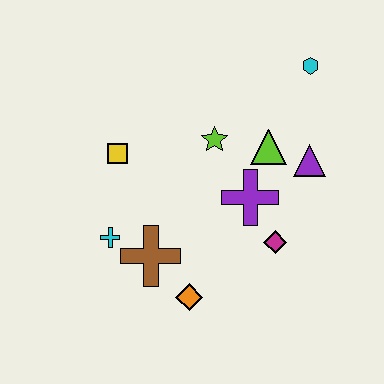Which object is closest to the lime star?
The lime triangle is closest to the lime star.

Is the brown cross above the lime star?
No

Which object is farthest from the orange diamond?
The cyan hexagon is farthest from the orange diamond.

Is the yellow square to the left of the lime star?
Yes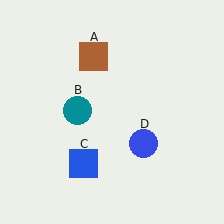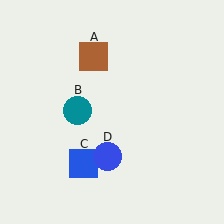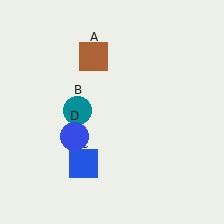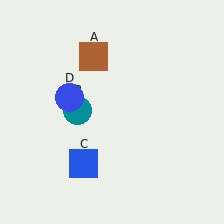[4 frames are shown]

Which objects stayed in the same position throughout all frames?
Brown square (object A) and teal circle (object B) and blue square (object C) remained stationary.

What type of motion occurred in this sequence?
The blue circle (object D) rotated clockwise around the center of the scene.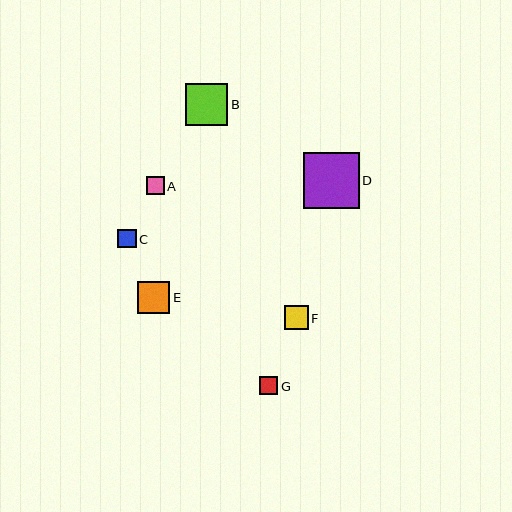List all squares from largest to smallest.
From largest to smallest: D, B, E, F, C, A, G.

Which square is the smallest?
Square G is the smallest with a size of approximately 18 pixels.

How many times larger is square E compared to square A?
Square E is approximately 1.8 times the size of square A.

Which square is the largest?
Square D is the largest with a size of approximately 56 pixels.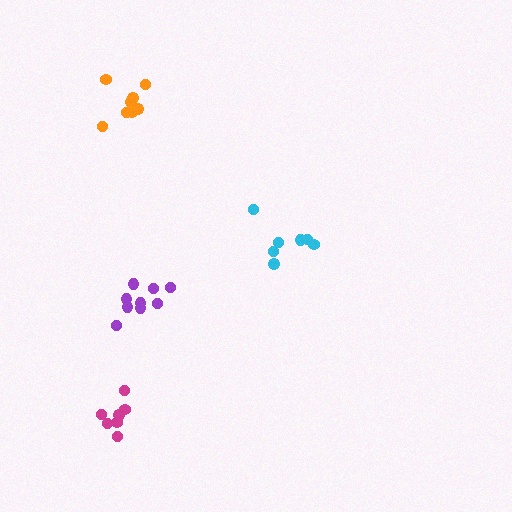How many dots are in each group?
Group 1: 7 dots, Group 2: 8 dots, Group 3: 9 dots, Group 4: 7 dots (31 total).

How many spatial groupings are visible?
There are 4 spatial groupings.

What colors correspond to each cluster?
The clusters are colored: cyan, orange, purple, magenta.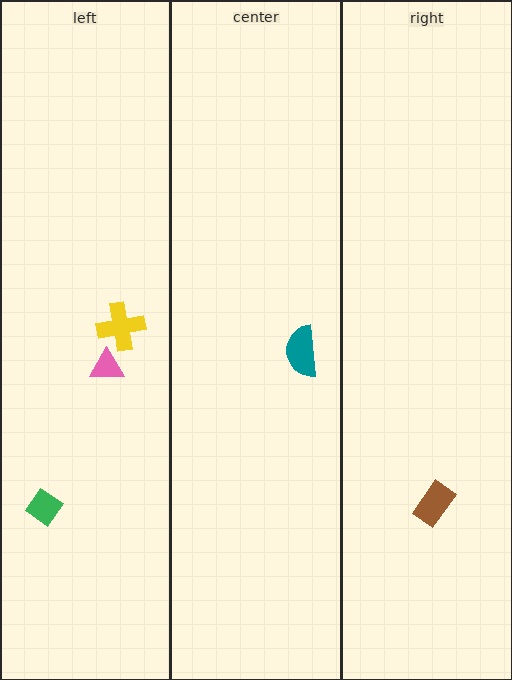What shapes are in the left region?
The green diamond, the yellow cross, the pink triangle.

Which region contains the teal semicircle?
The center region.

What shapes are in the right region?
The brown rectangle.